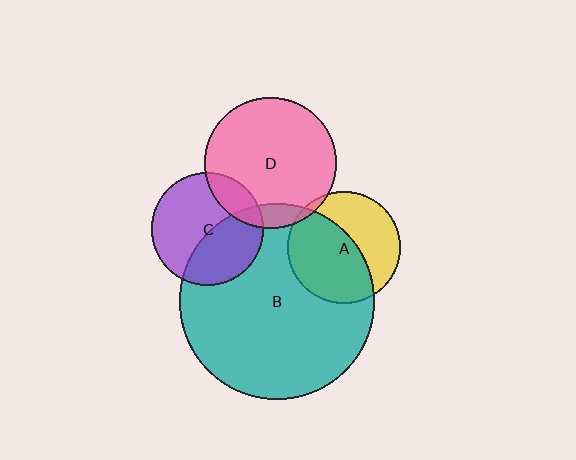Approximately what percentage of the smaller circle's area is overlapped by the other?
Approximately 5%.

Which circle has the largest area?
Circle B (teal).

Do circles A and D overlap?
Yes.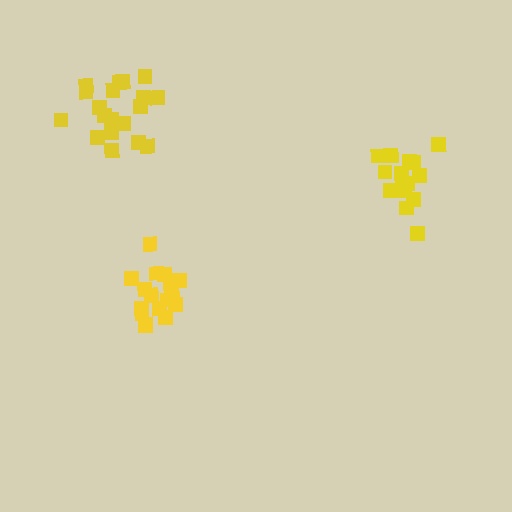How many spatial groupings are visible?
There are 3 spatial groupings.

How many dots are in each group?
Group 1: 20 dots, Group 2: 18 dots, Group 3: 15 dots (53 total).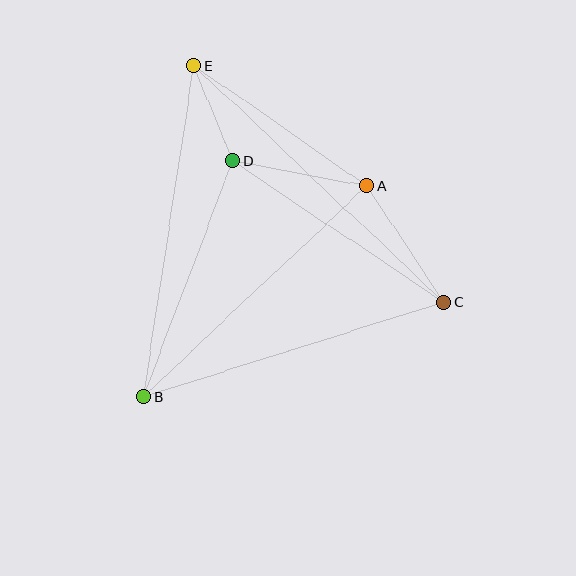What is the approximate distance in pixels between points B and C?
The distance between B and C is approximately 315 pixels.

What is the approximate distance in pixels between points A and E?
The distance between A and E is approximately 211 pixels.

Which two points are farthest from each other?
Points C and E are farthest from each other.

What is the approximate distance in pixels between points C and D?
The distance between C and D is approximately 254 pixels.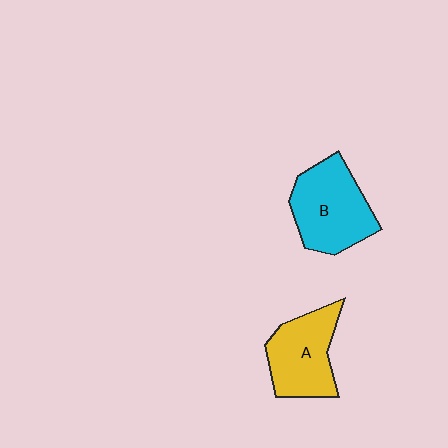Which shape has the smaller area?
Shape A (yellow).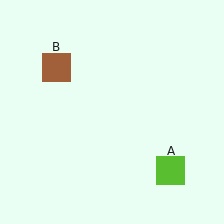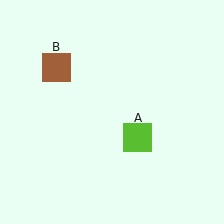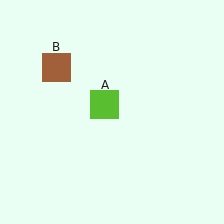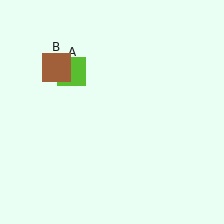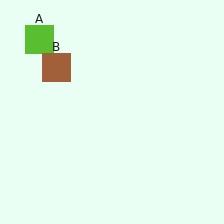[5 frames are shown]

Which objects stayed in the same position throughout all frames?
Brown square (object B) remained stationary.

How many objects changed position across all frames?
1 object changed position: lime square (object A).